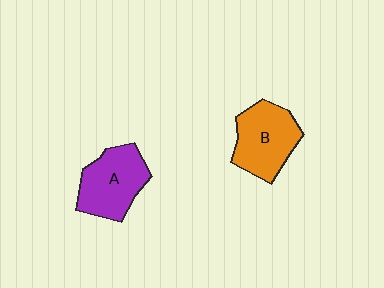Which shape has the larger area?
Shape A (purple).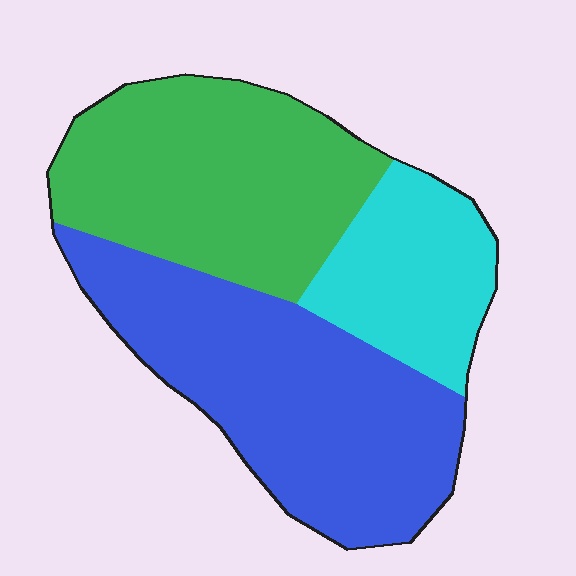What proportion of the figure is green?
Green takes up about three eighths (3/8) of the figure.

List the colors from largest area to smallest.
From largest to smallest: blue, green, cyan.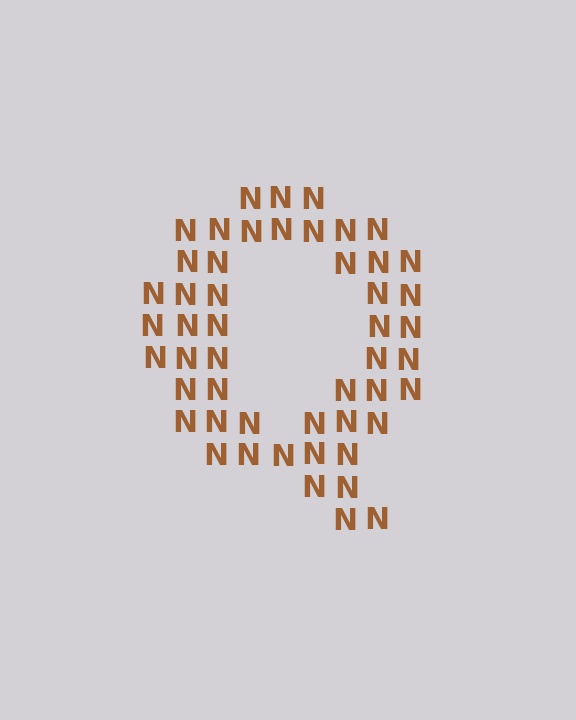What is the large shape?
The large shape is the letter Q.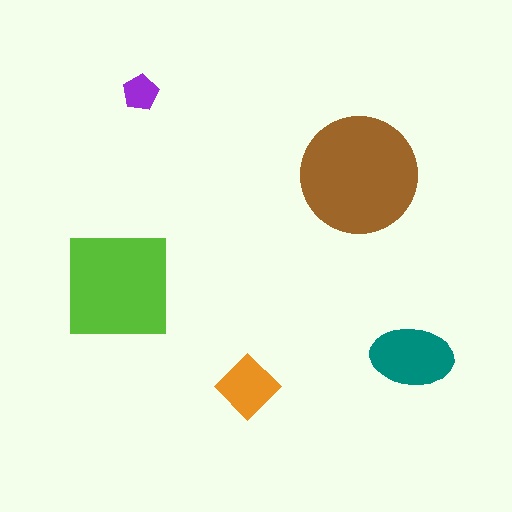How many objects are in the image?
There are 5 objects in the image.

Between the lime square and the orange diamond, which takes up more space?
The lime square.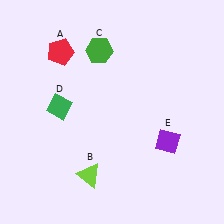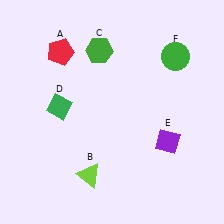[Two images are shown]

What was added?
A green circle (F) was added in Image 2.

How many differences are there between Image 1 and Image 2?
There is 1 difference between the two images.